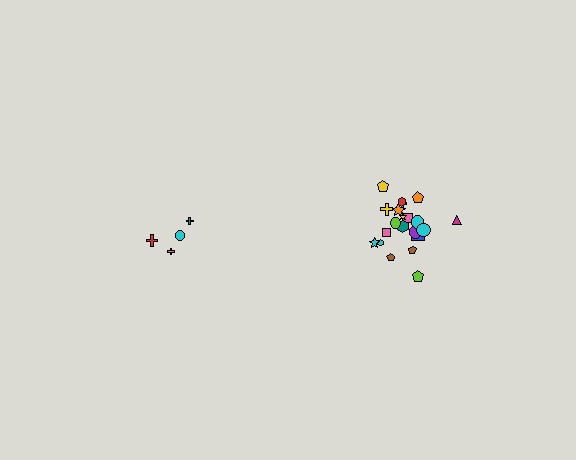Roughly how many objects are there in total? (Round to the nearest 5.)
Roughly 25 objects in total.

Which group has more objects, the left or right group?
The right group.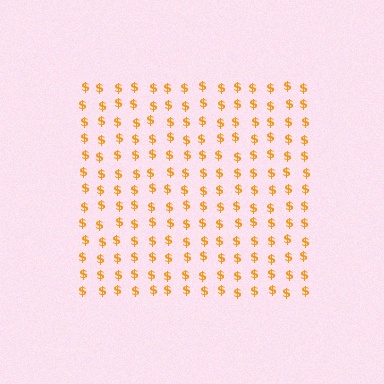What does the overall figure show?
The overall figure shows a square.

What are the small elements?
The small elements are dollar signs.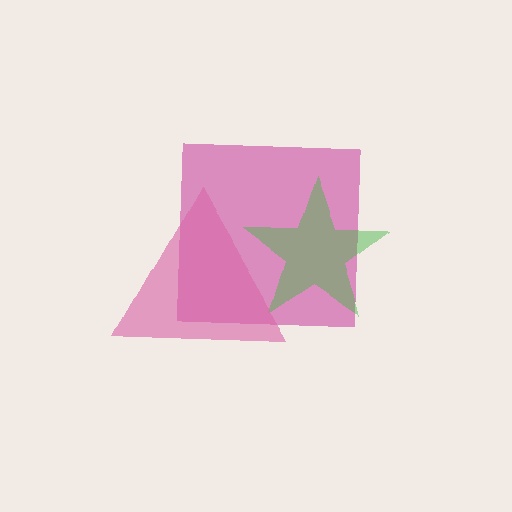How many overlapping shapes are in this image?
There are 3 overlapping shapes in the image.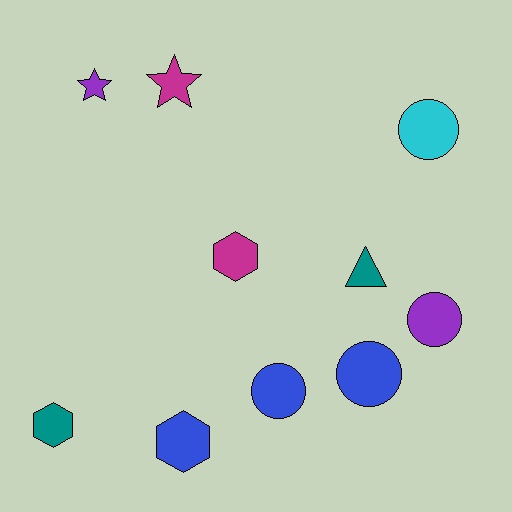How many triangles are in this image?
There is 1 triangle.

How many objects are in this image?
There are 10 objects.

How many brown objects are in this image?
There are no brown objects.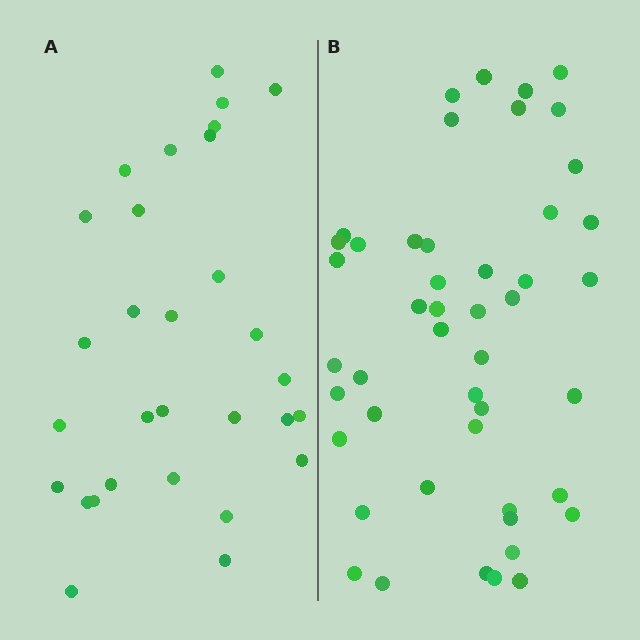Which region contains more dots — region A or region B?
Region B (the right region) has more dots.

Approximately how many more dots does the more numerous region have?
Region B has approximately 15 more dots than region A.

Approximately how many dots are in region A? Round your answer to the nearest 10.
About 30 dots.